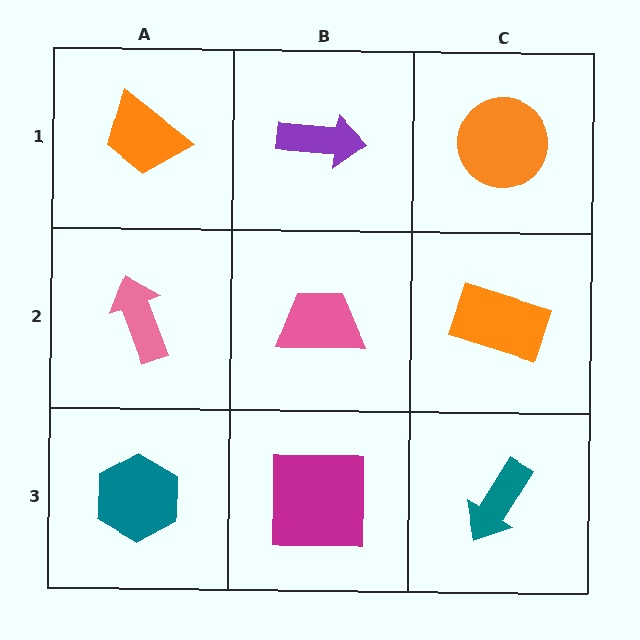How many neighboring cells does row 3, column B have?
3.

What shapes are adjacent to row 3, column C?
An orange rectangle (row 2, column C), a magenta square (row 3, column B).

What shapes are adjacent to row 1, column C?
An orange rectangle (row 2, column C), a purple arrow (row 1, column B).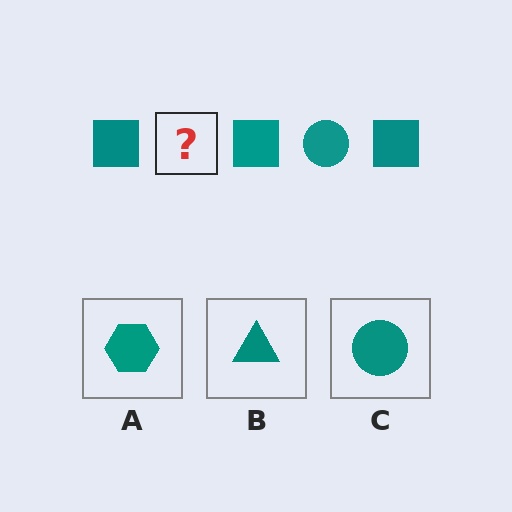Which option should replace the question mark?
Option C.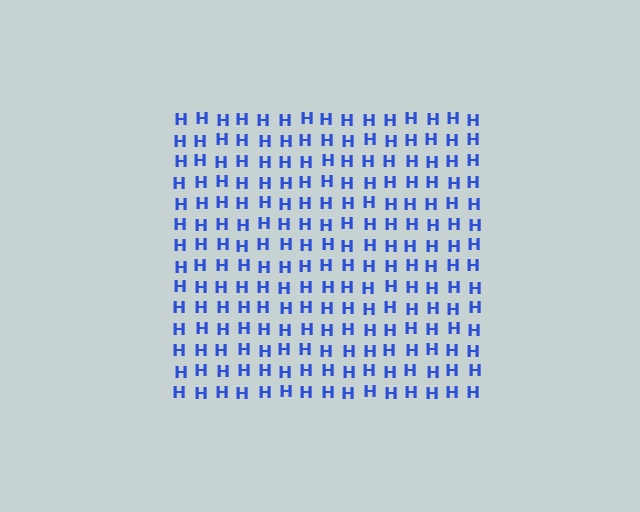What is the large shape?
The large shape is a square.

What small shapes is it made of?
It is made of small letter H's.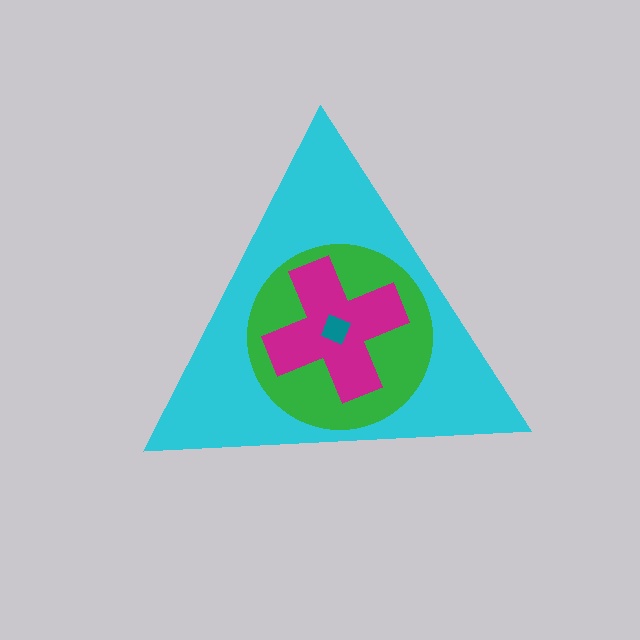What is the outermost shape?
The cyan triangle.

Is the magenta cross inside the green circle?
Yes.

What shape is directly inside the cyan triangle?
The green circle.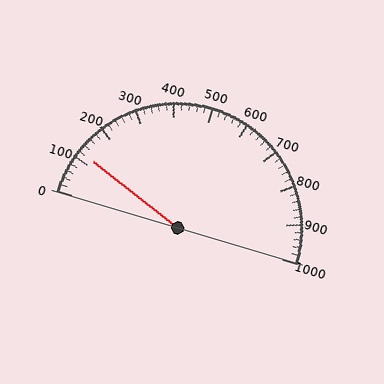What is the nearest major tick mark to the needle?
The nearest major tick mark is 100.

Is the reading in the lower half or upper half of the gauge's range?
The reading is in the lower half of the range (0 to 1000).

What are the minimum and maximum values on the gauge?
The gauge ranges from 0 to 1000.